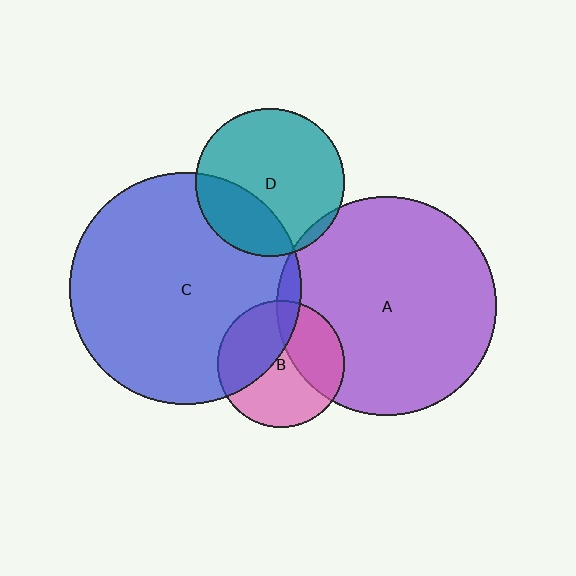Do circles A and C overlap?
Yes.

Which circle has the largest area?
Circle C (blue).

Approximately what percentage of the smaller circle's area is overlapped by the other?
Approximately 5%.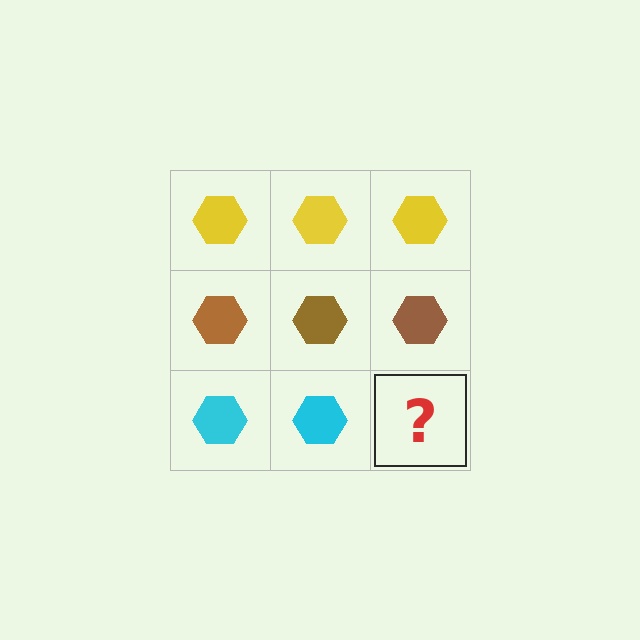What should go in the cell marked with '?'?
The missing cell should contain a cyan hexagon.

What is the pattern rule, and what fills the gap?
The rule is that each row has a consistent color. The gap should be filled with a cyan hexagon.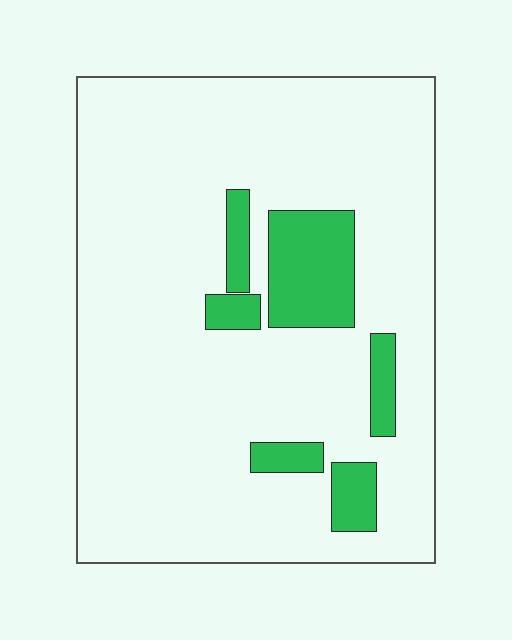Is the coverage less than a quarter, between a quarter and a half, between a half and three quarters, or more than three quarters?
Less than a quarter.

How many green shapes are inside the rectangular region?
6.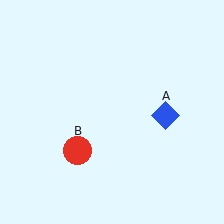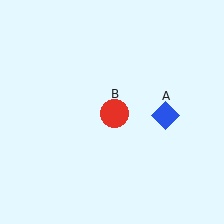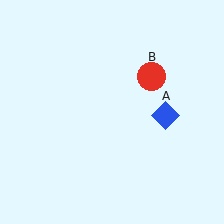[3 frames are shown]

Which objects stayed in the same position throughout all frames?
Blue diamond (object A) remained stationary.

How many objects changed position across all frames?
1 object changed position: red circle (object B).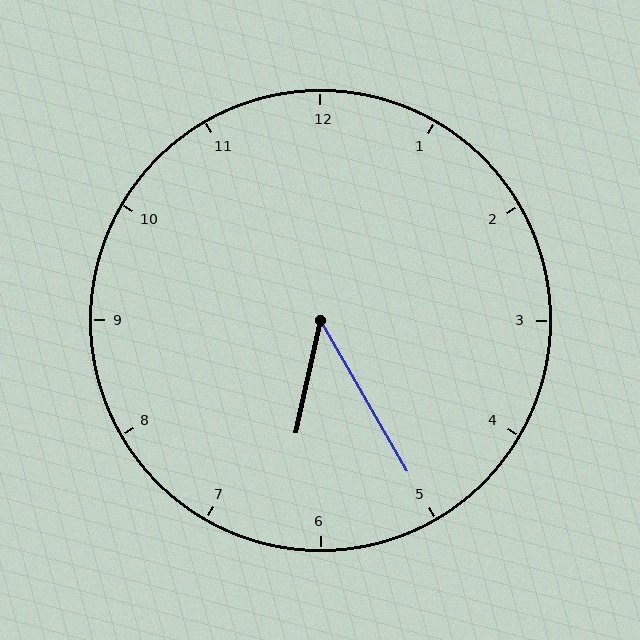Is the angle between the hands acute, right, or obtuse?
It is acute.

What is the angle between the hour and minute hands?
Approximately 42 degrees.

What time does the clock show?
6:25.